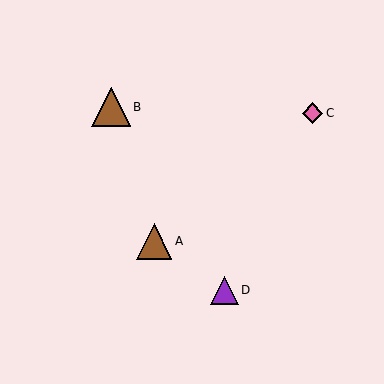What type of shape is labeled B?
Shape B is a brown triangle.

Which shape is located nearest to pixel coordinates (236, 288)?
The purple triangle (labeled D) at (224, 290) is nearest to that location.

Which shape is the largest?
The brown triangle (labeled B) is the largest.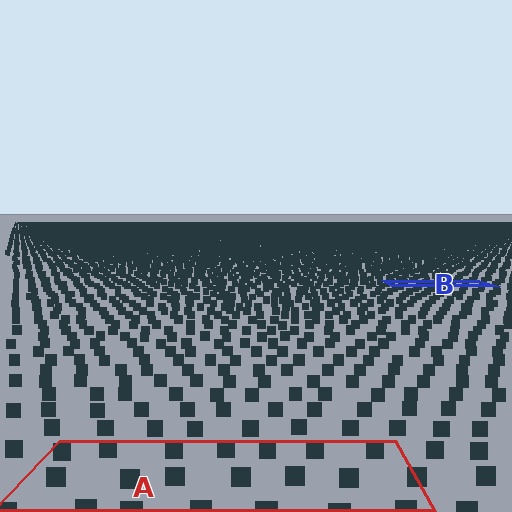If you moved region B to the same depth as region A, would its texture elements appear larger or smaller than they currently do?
They would appear larger. At a closer depth, the same texture elements are projected at a bigger on-screen size.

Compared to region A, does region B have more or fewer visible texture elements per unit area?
Region B has more texture elements per unit area — they are packed more densely because it is farther away.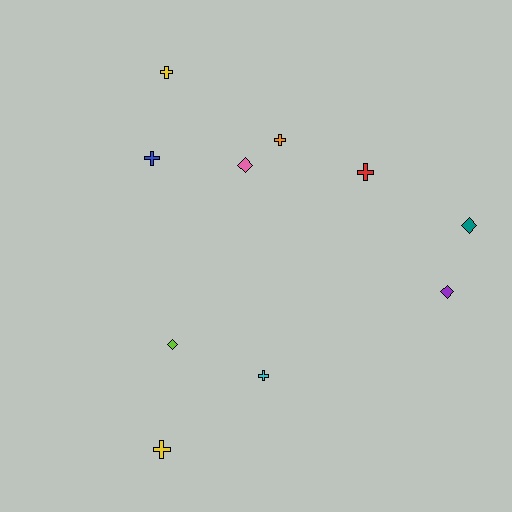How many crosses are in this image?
There are 6 crosses.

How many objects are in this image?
There are 10 objects.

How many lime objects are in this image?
There is 1 lime object.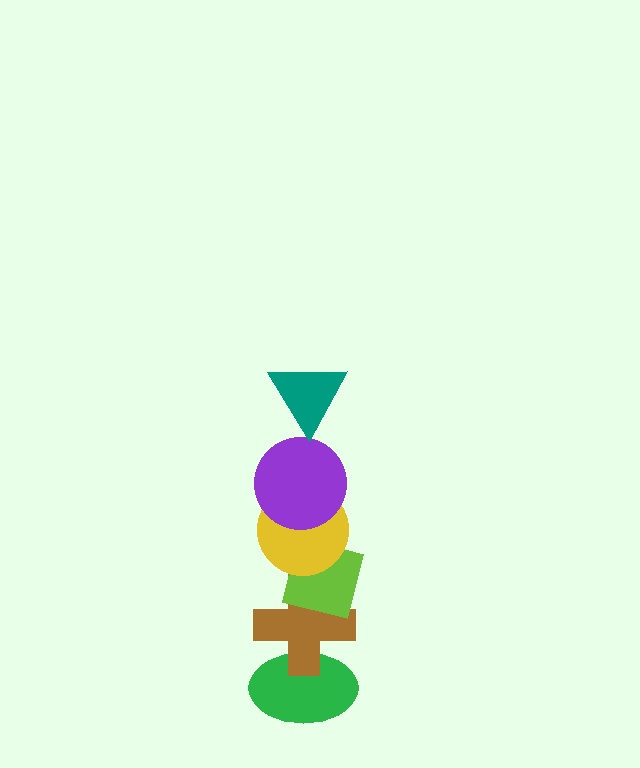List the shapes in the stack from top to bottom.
From top to bottom: the teal triangle, the purple circle, the yellow circle, the lime square, the brown cross, the green ellipse.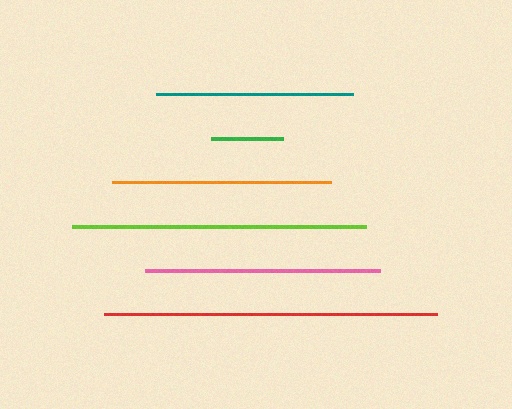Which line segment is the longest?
The red line is the longest at approximately 332 pixels.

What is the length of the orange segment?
The orange segment is approximately 219 pixels long.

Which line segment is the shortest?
The green line is the shortest at approximately 72 pixels.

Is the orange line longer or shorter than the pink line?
The pink line is longer than the orange line.